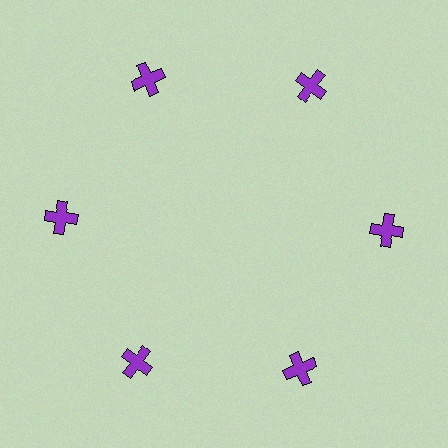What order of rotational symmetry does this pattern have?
This pattern has 6-fold rotational symmetry.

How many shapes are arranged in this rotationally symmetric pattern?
There are 6 shapes, arranged in 6 groups of 1.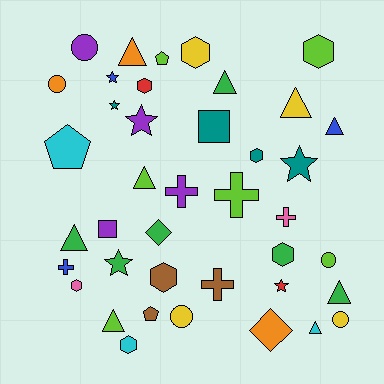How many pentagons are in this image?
There are 3 pentagons.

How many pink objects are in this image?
There are 2 pink objects.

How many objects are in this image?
There are 40 objects.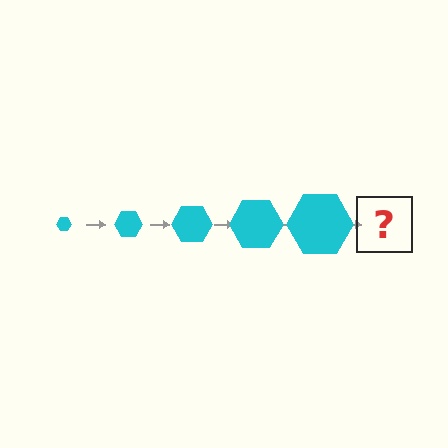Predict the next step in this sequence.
The next step is a cyan hexagon, larger than the previous one.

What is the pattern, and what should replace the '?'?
The pattern is that the hexagon gets progressively larger each step. The '?' should be a cyan hexagon, larger than the previous one.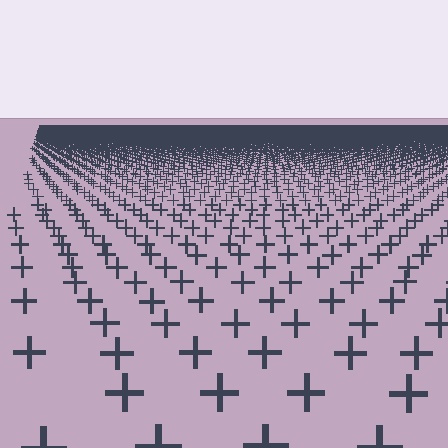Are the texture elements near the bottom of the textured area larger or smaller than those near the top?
Larger. Near the bottom, elements are closer to the viewer and appear at a bigger on-screen size.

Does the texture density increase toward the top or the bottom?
Density increases toward the top.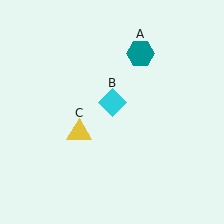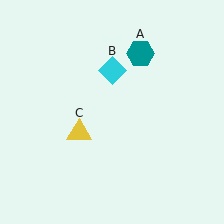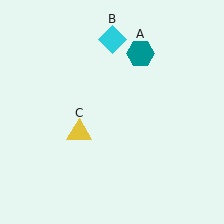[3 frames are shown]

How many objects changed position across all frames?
1 object changed position: cyan diamond (object B).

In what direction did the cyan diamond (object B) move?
The cyan diamond (object B) moved up.